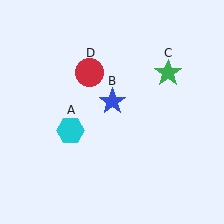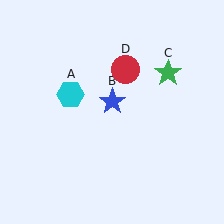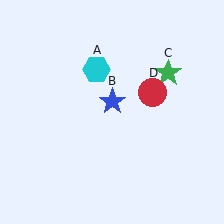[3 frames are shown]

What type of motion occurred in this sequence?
The cyan hexagon (object A), red circle (object D) rotated clockwise around the center of the scene.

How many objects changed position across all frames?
2 objects changed position: cyan hexagon (object A), red circle (object D).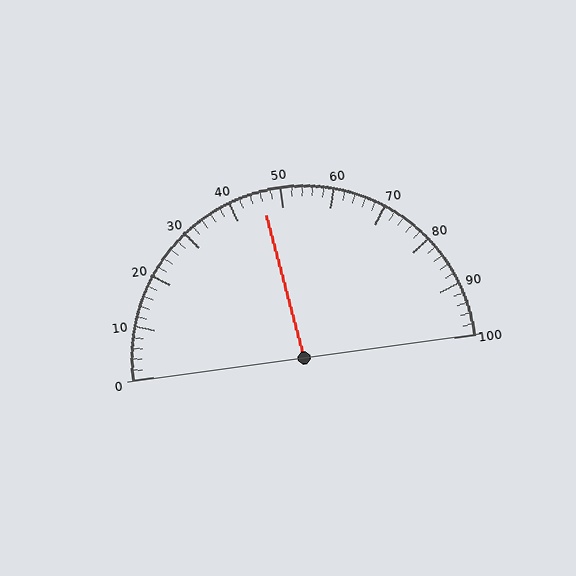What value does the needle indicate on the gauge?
The needle indicates approximately 46.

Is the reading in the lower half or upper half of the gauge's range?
The reading is in the lower half of the range (0 to 100).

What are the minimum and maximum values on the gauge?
The gauge ranges from 0 to 100.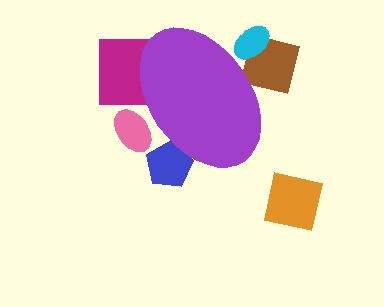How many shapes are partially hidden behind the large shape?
5 shapes are partially hidden.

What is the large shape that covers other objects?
A purple ellipse.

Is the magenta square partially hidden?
Yes, the magenta square is partially hidden behind the purple ellipse.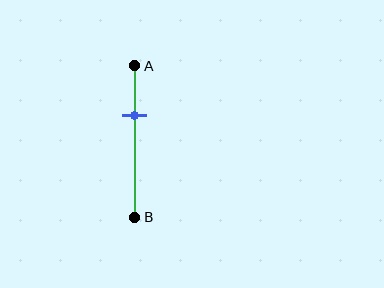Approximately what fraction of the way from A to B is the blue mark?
The blue mark is approximately 35% of the way from A to B.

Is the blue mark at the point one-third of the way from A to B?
Yes, the mark is approximately at the one-third point.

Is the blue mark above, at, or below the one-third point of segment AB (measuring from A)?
The blue mark is approximately at the one-third point of segment AB.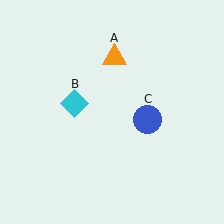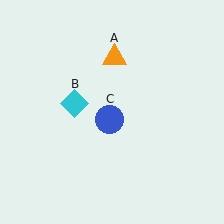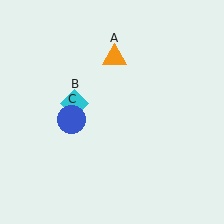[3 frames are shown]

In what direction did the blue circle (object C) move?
The blue circle (object C) moved left.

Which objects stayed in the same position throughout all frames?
Orange triangle (object A) and cyan diamond (object B) remained stationary.